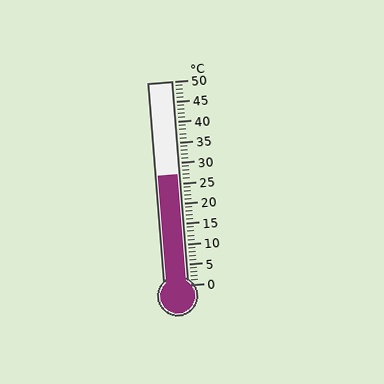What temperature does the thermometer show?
The thermometer shows approximately 27°C.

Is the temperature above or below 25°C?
The temperature is above 25°C.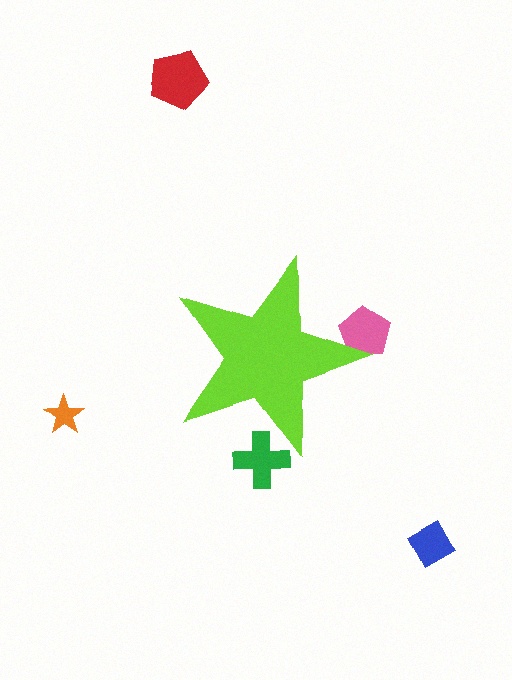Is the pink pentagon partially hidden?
Yes, the pink pentagon is partially hidden behind the lime star.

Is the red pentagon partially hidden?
No, the red pentagon is fully visible.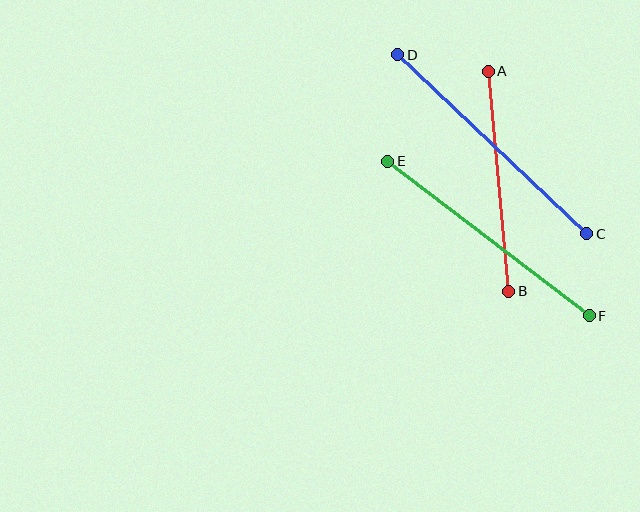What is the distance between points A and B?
The distance is approximately 221 pixels.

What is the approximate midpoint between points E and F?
The midpoint is at approximately (489, 238) pixels.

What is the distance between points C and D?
The distance is approximately 260 pixels.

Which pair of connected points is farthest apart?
Points C and D are farthest apart.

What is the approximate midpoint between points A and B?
The midpoint is at approximately (499, 181) pixels.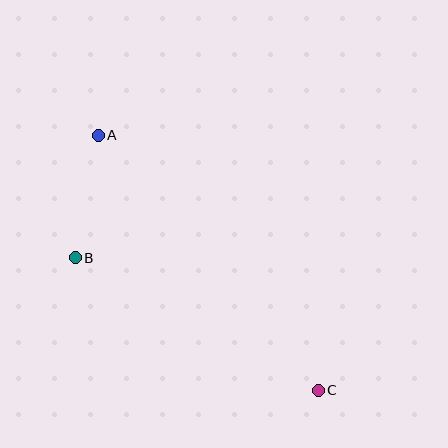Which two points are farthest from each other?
Points A and C are farthest from each other.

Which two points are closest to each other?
Points A and B are closest to each other.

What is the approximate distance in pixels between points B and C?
The distance between B and C is approximately 277 pixels.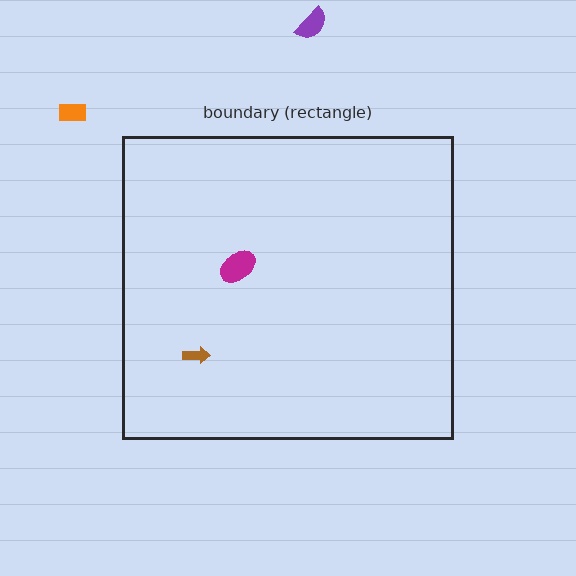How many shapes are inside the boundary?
2 inside, 2 outside.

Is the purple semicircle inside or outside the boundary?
Outside.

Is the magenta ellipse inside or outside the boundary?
Inside.